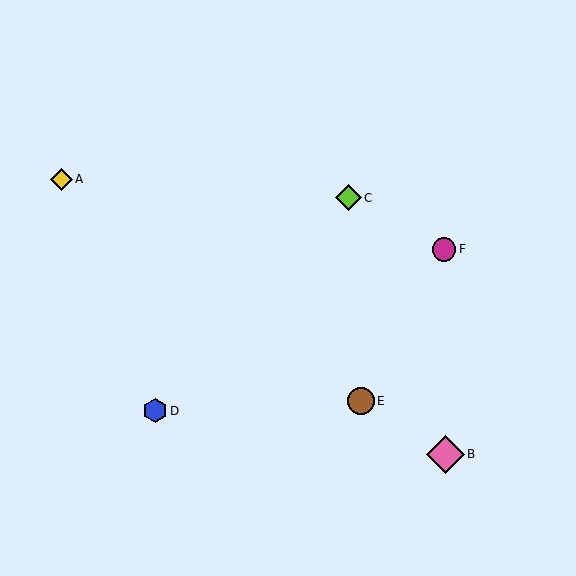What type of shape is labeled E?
Shape E is a brown circle.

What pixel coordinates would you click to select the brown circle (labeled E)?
Click at (361, 401) to select the brown circle E.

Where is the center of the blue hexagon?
The center of the blue hexagon is at (155, 411).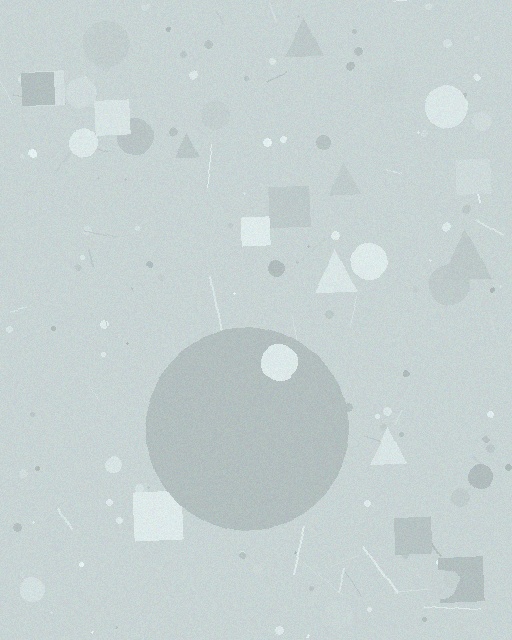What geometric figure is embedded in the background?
A circle is embedded in the background.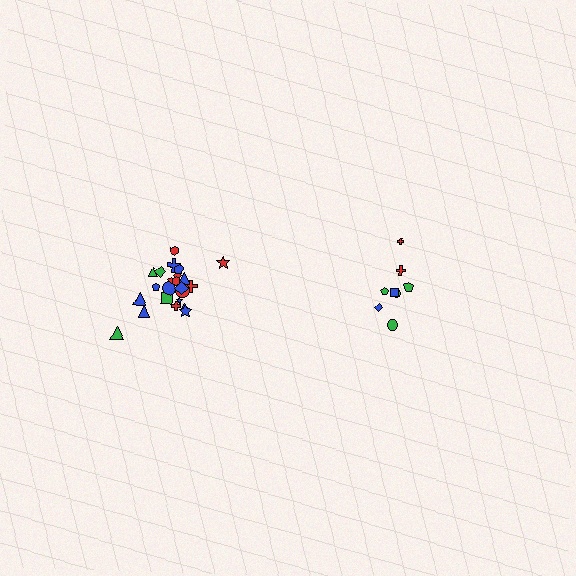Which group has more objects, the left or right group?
The left group.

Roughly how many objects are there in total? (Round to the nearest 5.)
Roughly 35 objects in total.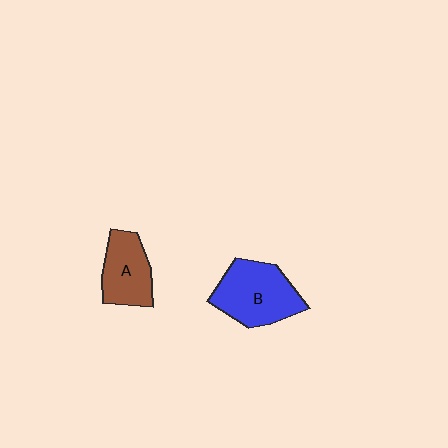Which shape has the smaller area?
Shape A (brown).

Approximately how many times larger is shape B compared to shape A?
Approximately 1.4 times.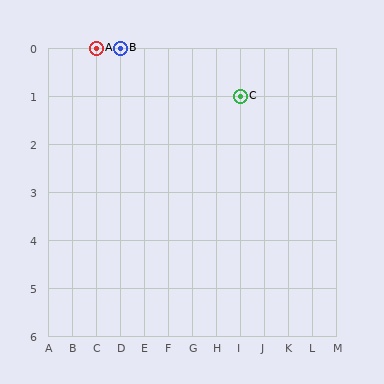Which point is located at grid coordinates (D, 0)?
Point B is at (D, 0).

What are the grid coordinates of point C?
Point C is at grid coordinates (I, 1).